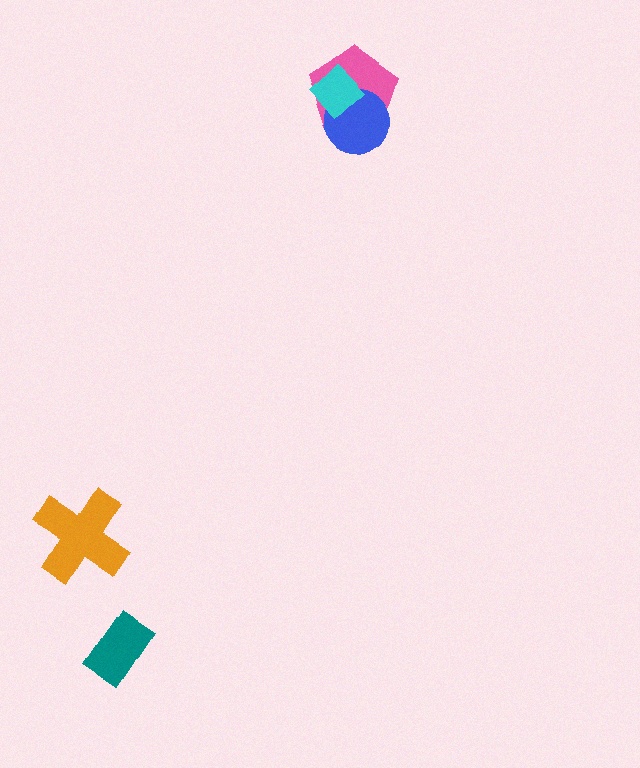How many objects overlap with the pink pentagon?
2 objects overlap with the pink pentagon.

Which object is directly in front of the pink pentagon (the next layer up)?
The blue circle is directly in front of the pink pentagon.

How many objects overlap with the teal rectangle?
0 objects overlap with the teal rectangle.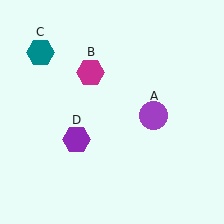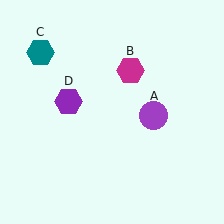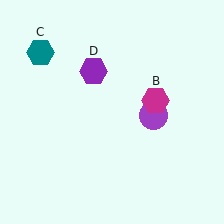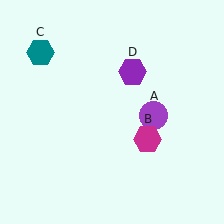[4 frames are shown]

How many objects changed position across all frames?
2 objects changed position: magenta hexagon (object B), purple hexagon (object D).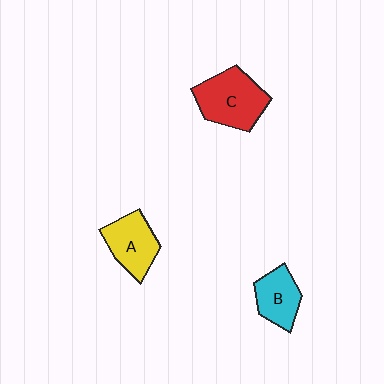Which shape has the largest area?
Shape C (red).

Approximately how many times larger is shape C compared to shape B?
Approximately 1.5 times.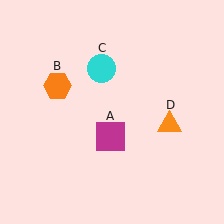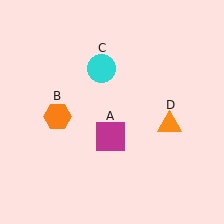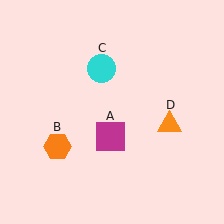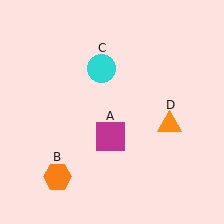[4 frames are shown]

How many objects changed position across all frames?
1 object changed position: orange hexagon (object B).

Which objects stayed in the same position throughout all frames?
Magenta square (object A) and cyan circle (object C) and orange triangle (object D) remained stationary.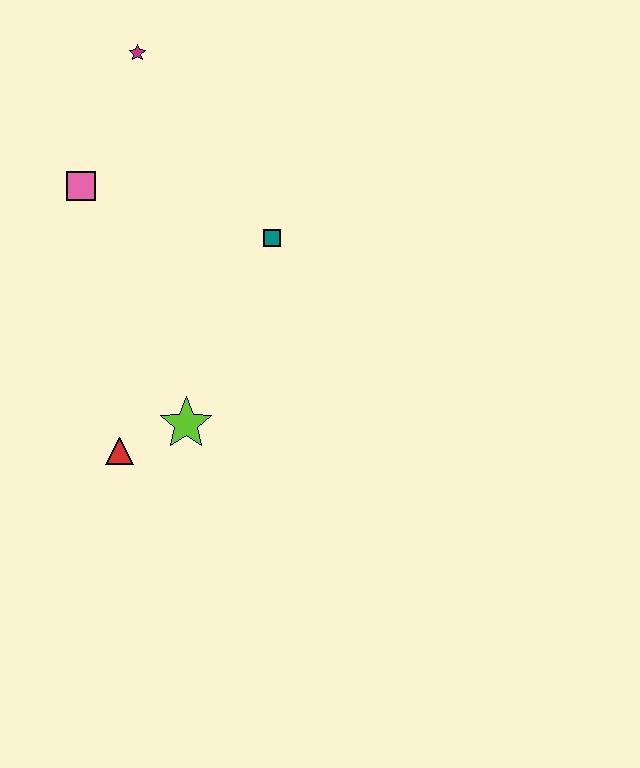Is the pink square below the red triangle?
No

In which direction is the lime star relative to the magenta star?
The lime star is below the magenta star.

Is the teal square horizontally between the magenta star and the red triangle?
No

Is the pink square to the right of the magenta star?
No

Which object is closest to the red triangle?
The lime star is closest to the red triangle.